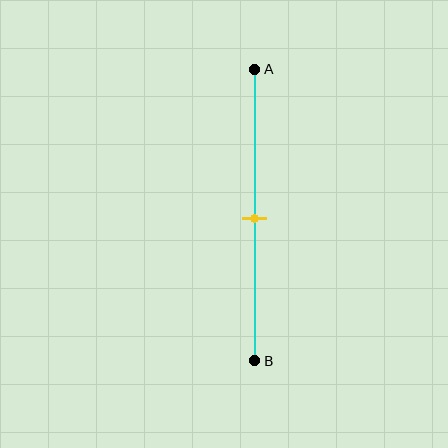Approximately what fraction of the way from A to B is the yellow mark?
The yellow mark is approximately 50% of the way from A to B.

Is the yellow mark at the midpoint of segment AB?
Yes, the mark is approximately at the midpoint.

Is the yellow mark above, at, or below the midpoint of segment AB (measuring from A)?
The yellow mark is approximately at the midpoint of segment AB.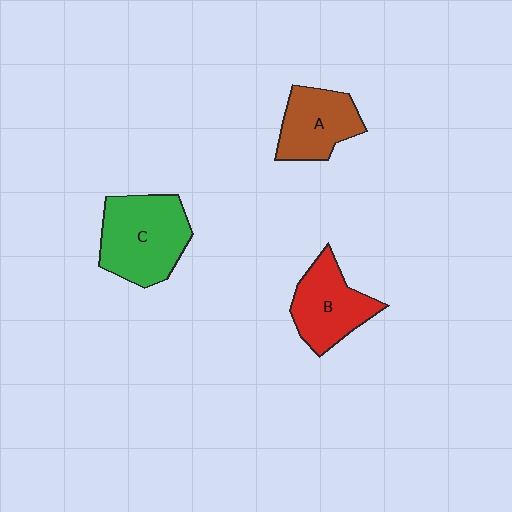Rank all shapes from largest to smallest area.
From largest to smallest: C (green), B (red), A (brown).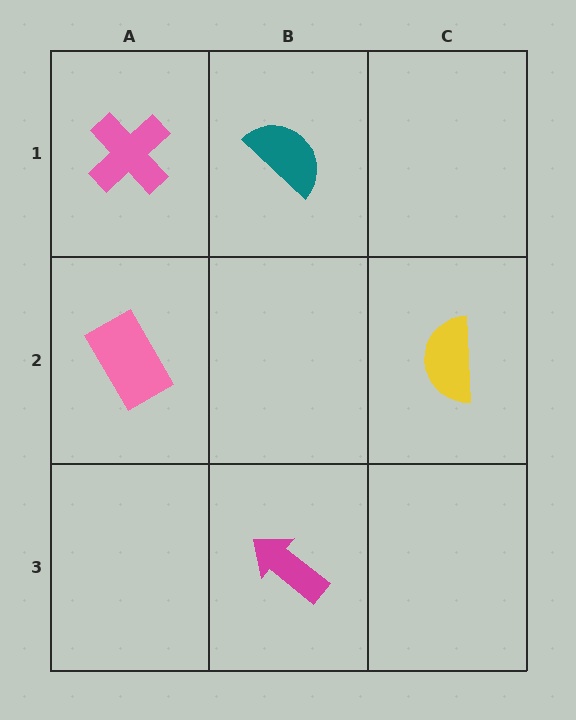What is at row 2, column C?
A yellow semicircle.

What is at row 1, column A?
A pink cross.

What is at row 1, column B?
A teal semicircle.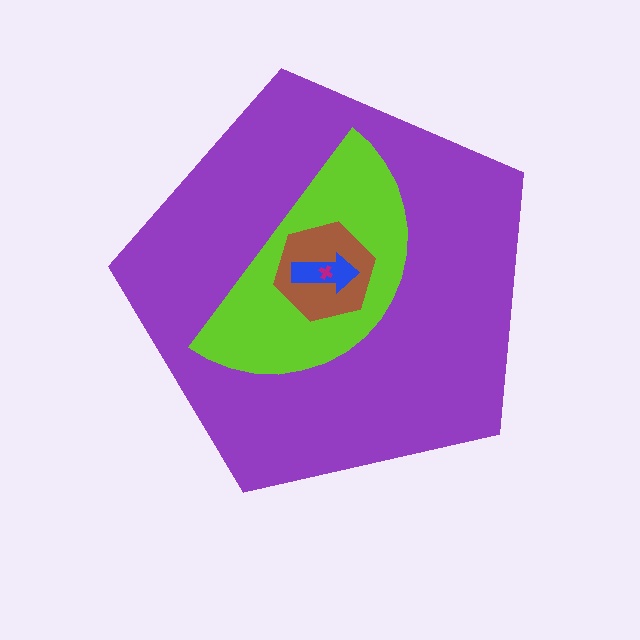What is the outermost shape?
The purple pentagon.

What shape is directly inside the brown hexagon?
The blue arrow.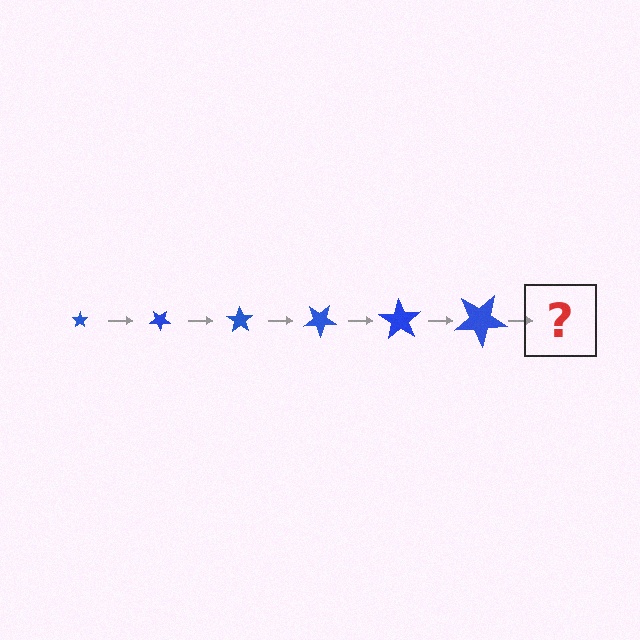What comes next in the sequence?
The next element should be a star, larger than the previous one and rotated 210 degrees from the start.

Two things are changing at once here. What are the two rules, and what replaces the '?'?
The two rules are that the star grows larger each step and it rotates 35 degrees each step. The '?' should be a star, larger than the previous one and rotated 210 degrees from the start.